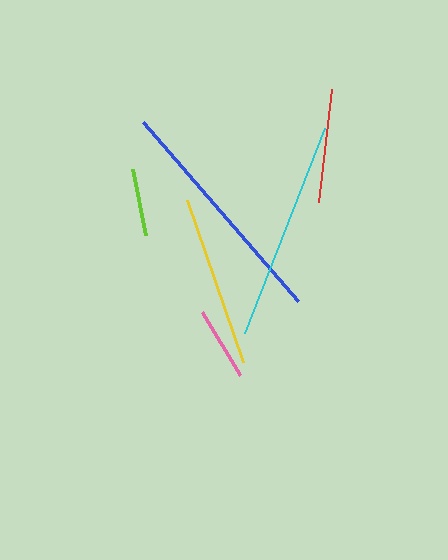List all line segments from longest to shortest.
From longest to shortest: blue, cyan, yellow, red, pink, lime.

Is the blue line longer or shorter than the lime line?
The blue line is longer than the lime line.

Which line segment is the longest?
The blue line is the longest at approximately 237 pixels.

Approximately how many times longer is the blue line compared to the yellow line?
The blue line is approximately 1.4 times the length of the yellow line.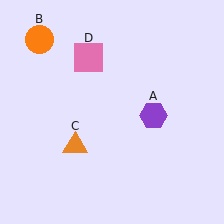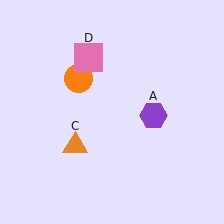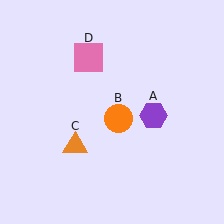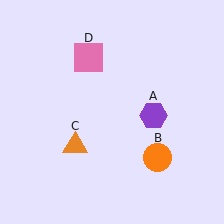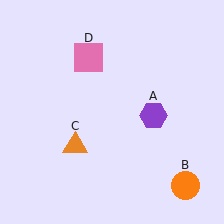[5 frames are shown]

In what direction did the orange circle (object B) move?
The orange circle (object B) moved down and to the right.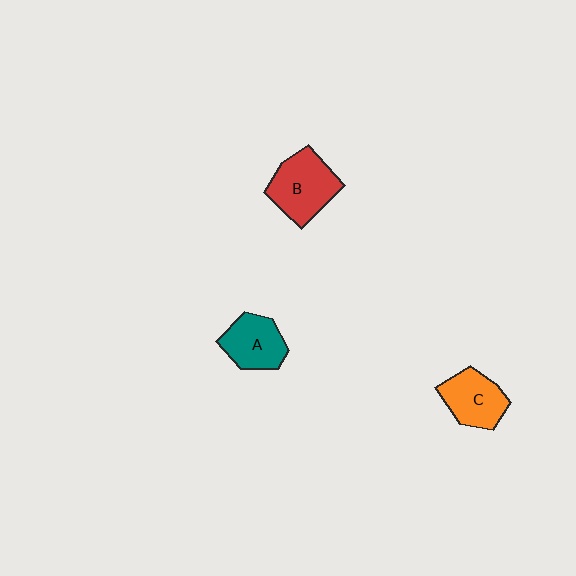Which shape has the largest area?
Shape B (red).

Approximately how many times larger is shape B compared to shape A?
Approximately 1.3 times.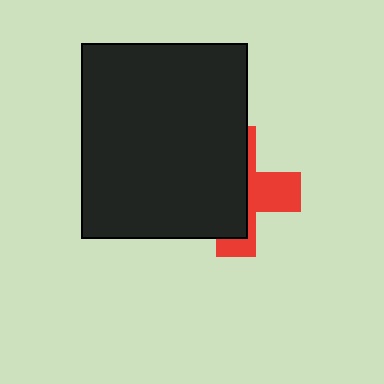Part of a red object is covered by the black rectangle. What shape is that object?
It is a cross.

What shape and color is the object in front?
The object in front is a black rectangle.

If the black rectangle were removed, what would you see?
You would see the complete red cross.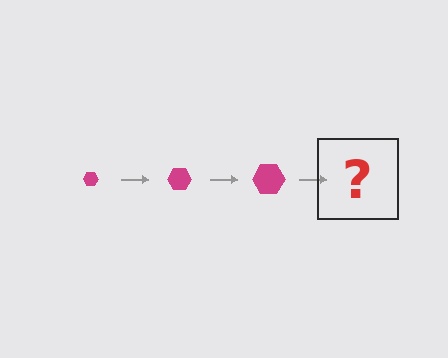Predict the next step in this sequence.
The next step is a magenta hexagon, larger than the previous one.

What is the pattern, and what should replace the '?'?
The pattern is that the hexagon gets progressively larger each step. The '?' should be a magenta hexagon, larger than the previous one.